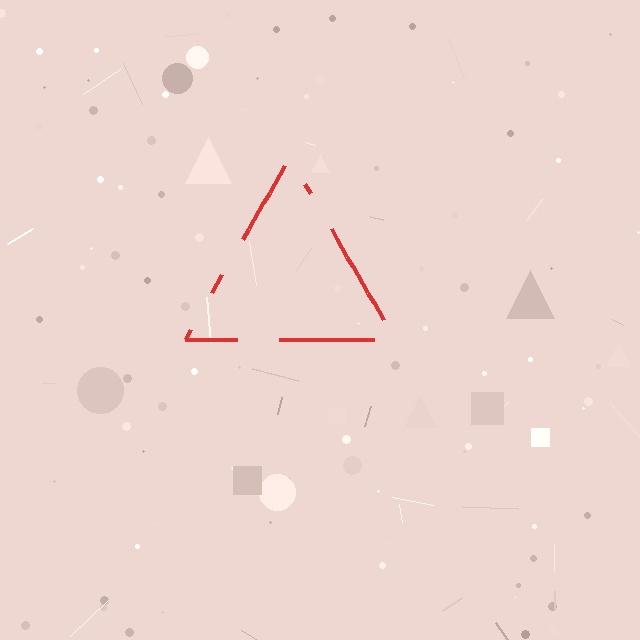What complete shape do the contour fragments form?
The contour fragments form a triangle.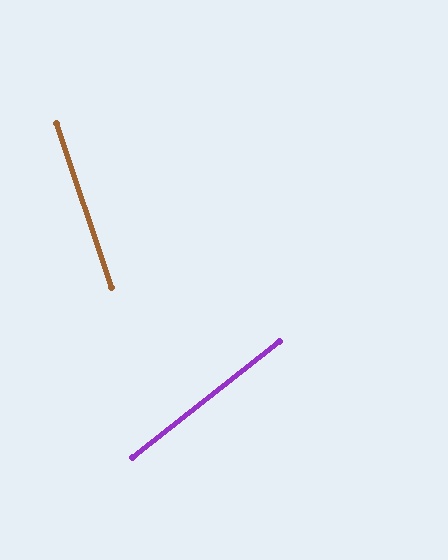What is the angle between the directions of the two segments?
Approximately 70 degrees.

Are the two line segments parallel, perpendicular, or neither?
Neither parallel nor perpendicular — they differ by about 70°.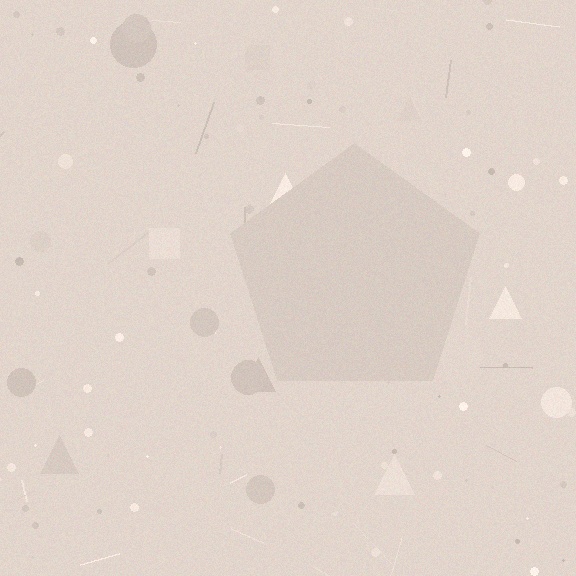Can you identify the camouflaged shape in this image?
The camouflaged shape is a pentagon.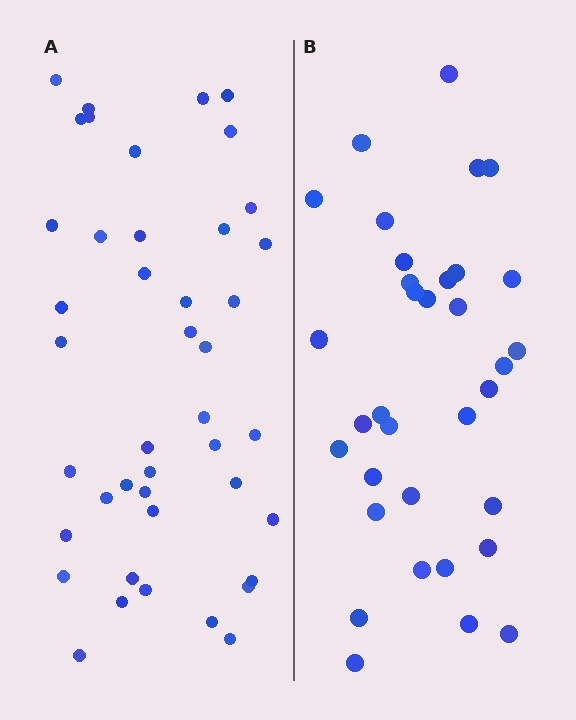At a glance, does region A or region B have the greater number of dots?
Region A (the left region) has more dots.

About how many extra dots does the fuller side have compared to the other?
Region A has roughly 8 or so more dots than region B.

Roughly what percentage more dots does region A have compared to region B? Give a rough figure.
About 25% more.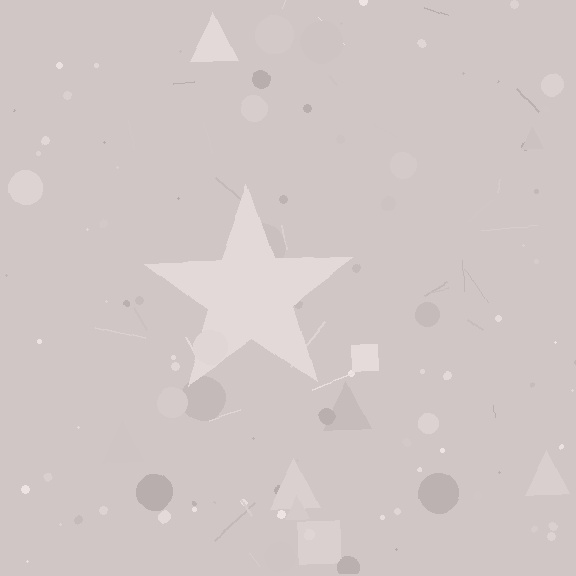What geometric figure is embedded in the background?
A star is embedded in the background.